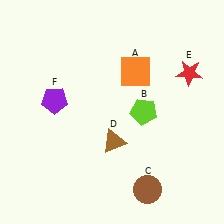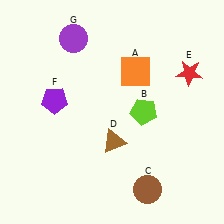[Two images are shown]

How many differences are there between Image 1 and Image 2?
There is 1 difference between the two images.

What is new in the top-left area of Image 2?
A purple circle (G) was added in the top-left area of Image 2.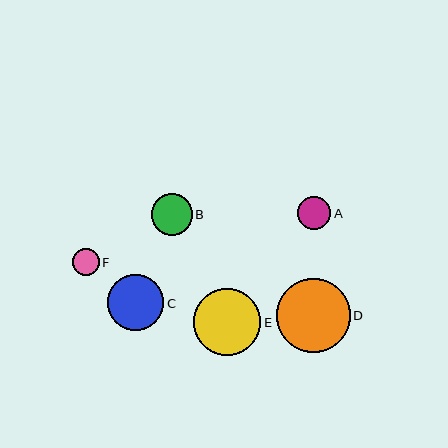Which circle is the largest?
Circle D is the largest with a size of approximately 73 pixels.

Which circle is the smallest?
Circle F is the smallest with a size of approximately 26 pixels.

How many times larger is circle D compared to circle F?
Circle D is approximately 2.8 times the size of circle F.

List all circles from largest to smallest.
From largest to smallest: D, E, C, B, A, F.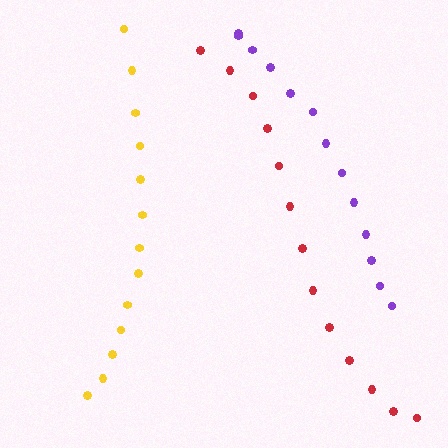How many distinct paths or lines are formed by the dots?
There are 3 distinct paths.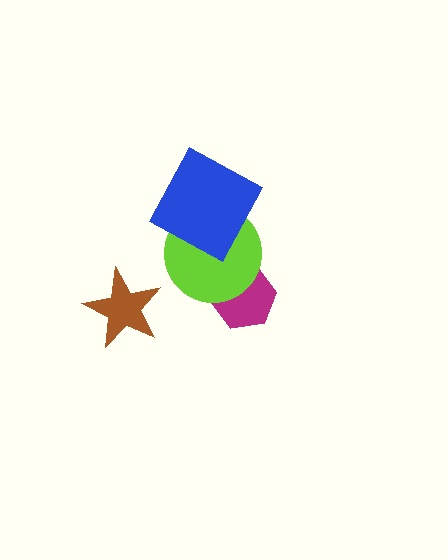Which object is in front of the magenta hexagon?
The lime circle is in front of the magenta hexagon.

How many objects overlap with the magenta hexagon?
1 object overlaps with the magenta hexagon.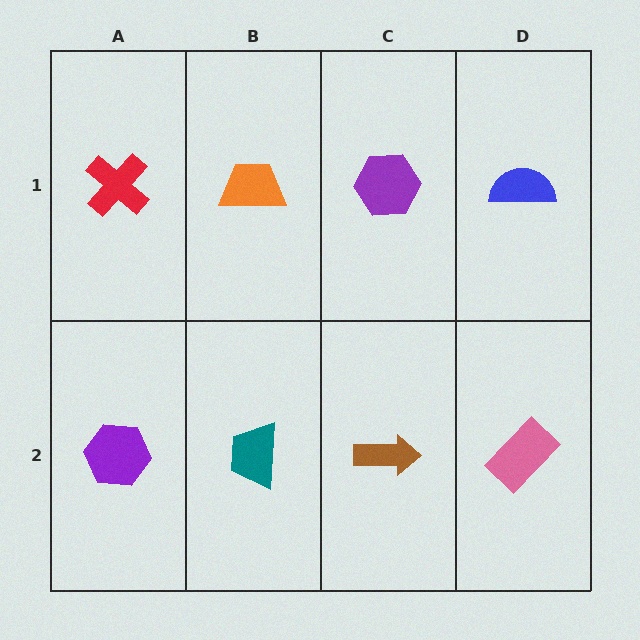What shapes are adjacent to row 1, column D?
A pink rectangle (row 2, column D), a purple hexagon (row 1, column C).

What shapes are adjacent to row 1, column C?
A brown arrow (row 2, column C), an orange trapezoid (row 1, column B), a blue semicircle (row 1, column D).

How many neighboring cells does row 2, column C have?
3.